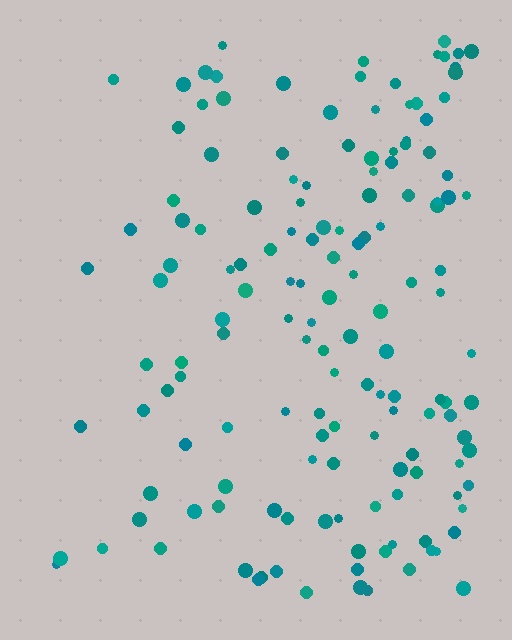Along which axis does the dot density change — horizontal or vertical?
Horizontal.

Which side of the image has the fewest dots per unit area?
The left.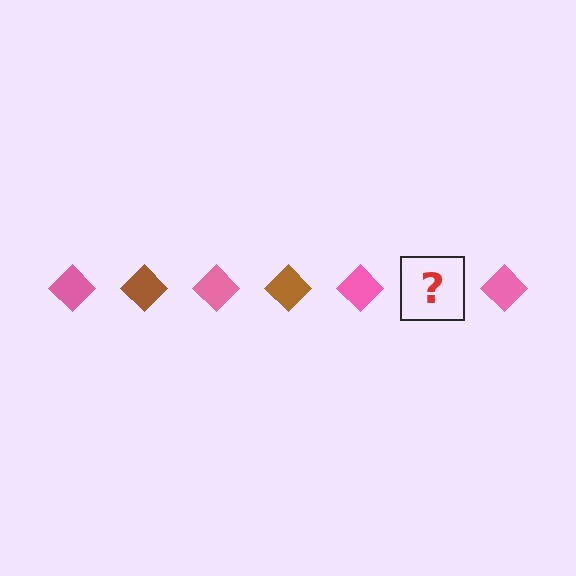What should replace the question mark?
The question mark should be replaced with a brown diamond.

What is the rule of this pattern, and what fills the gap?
The rule is that the pattern cycles through pink, brown diamonds. The gap should be filled with a brown diamond.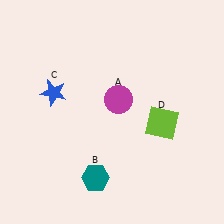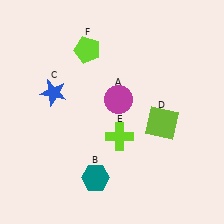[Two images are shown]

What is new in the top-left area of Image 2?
A lime pentagon (F) was added in the top-left area of Image 2.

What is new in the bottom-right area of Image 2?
A lime cross (E) was added in the bottom-right area of Image 2.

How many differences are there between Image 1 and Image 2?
There are 2 differences between the two images.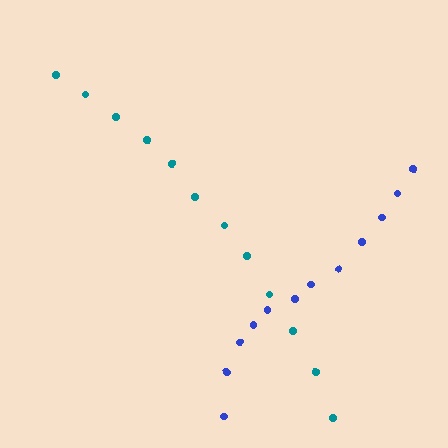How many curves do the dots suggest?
There are 2 distinct paths.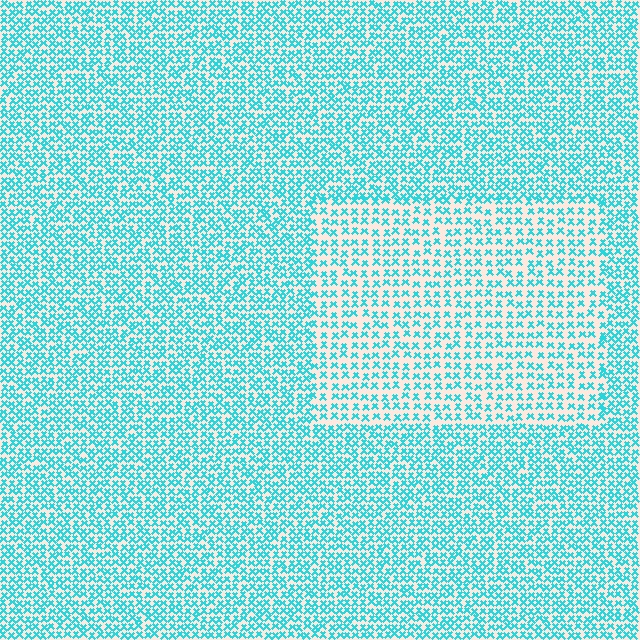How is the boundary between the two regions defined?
The boundary is defined by a change in element density (approximately 1.7x ratio). All elements are the same color, size, and shape.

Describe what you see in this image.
The image contains small cyan elements arranged at two different densities. A rectangle-shaped region is visible where the elements are less densely packed than the surrounding area.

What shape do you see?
I see a rectangle.